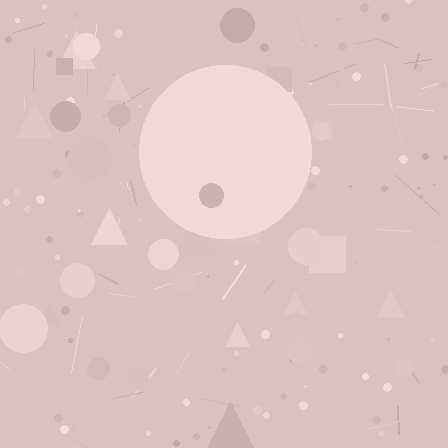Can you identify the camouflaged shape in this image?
The camouflaged shape is a circle.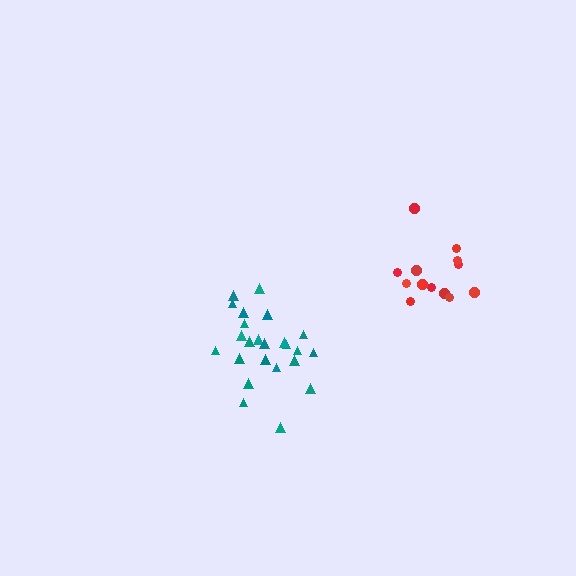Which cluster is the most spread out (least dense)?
Red.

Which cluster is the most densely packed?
Teal.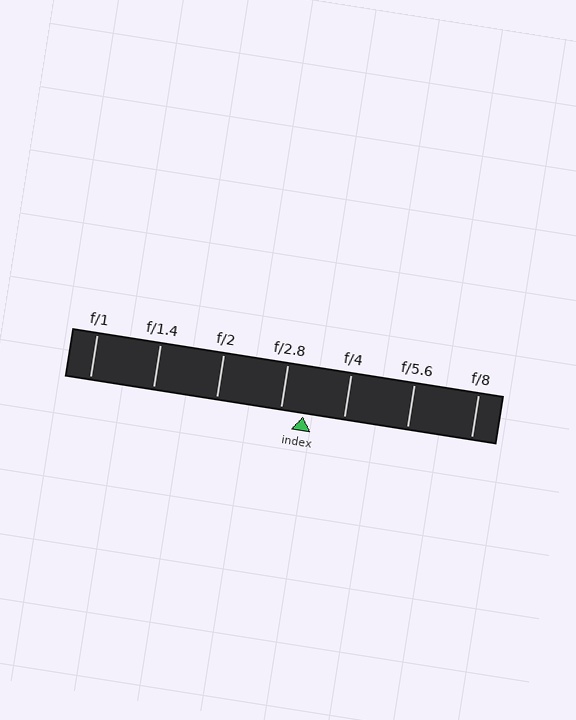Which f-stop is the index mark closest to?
The index mark is closest to f/2.8.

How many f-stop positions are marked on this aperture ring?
There are 7 f-stop positions marked.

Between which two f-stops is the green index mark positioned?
The index mark is between f/2.8 and f/4.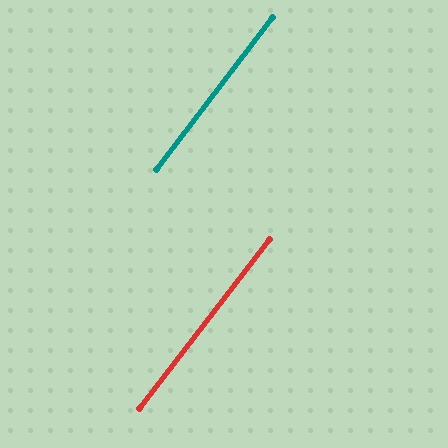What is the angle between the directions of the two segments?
Approximately 0 degrees.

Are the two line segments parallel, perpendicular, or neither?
Parallel — their directions differ by only 0.4°.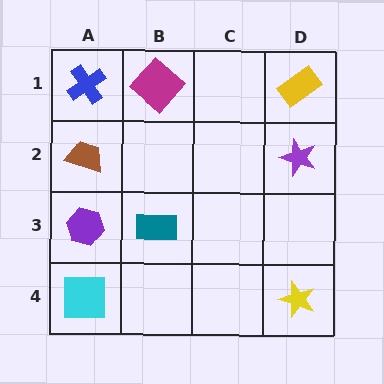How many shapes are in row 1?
3 shapes.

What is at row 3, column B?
A teal rectangle.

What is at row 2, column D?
A purple star.